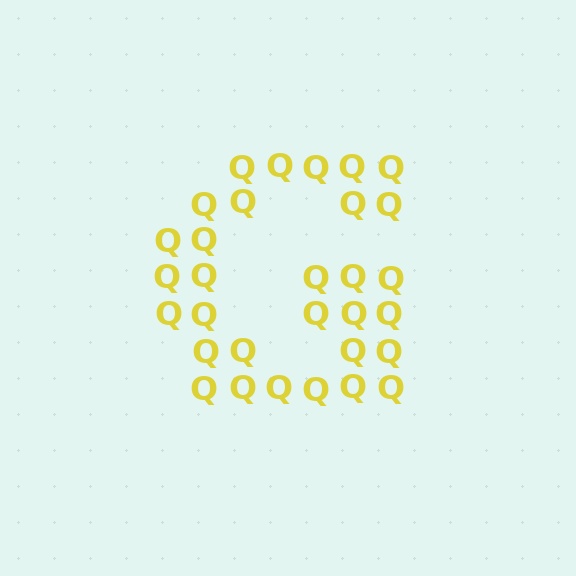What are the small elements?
The small elements are letter Q's.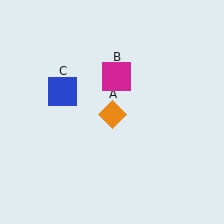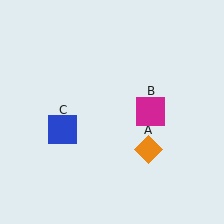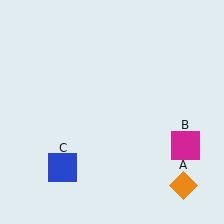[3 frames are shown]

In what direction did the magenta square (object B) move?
The magenta square (object B) moved down and to the right.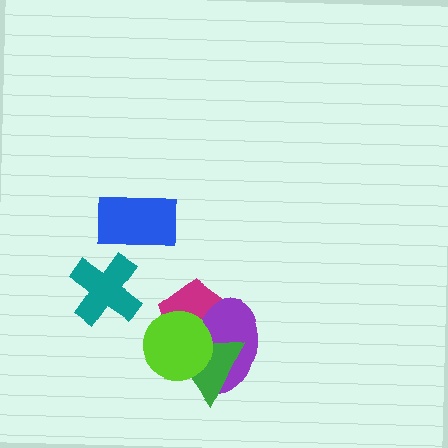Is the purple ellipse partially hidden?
Yes, it is partially covered by another shape.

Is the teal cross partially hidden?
No, no other shape covers it.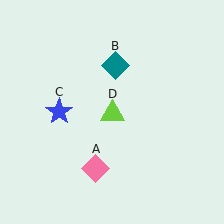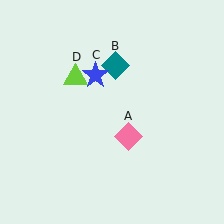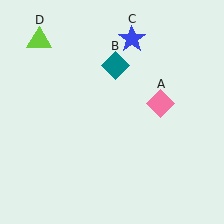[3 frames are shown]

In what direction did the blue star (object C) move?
The blue star (object C) moved up and to the right.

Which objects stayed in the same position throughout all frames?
Teal diamond (object B) remained stationary.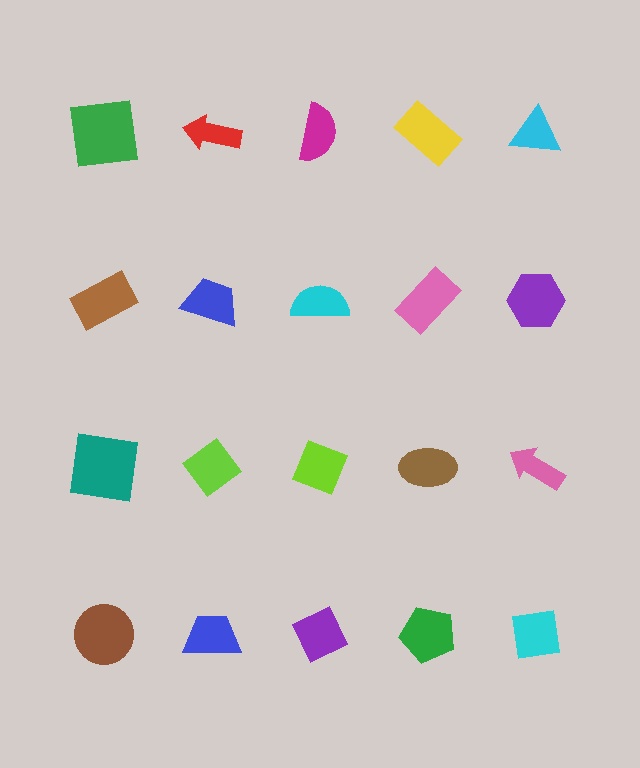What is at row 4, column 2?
A blue trapezoid.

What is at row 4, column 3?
A purple diamond.